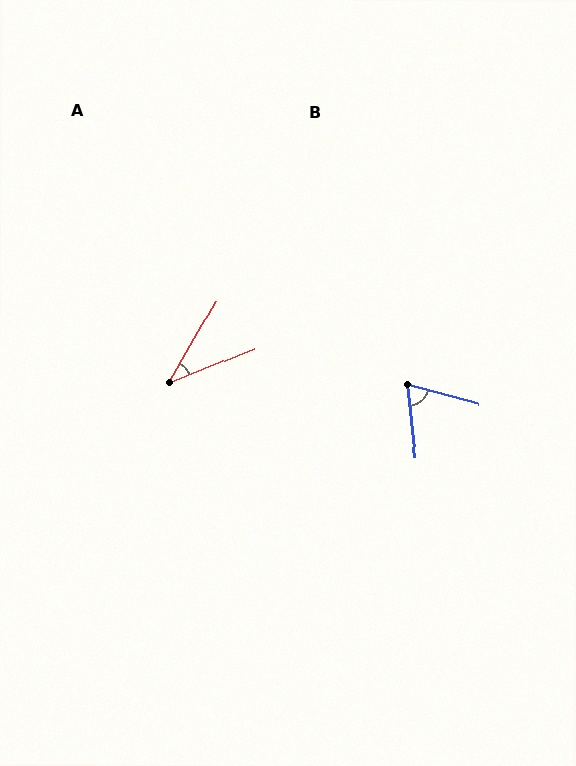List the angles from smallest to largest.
A (38°), B (68°).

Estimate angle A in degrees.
Approximately 38 degrees.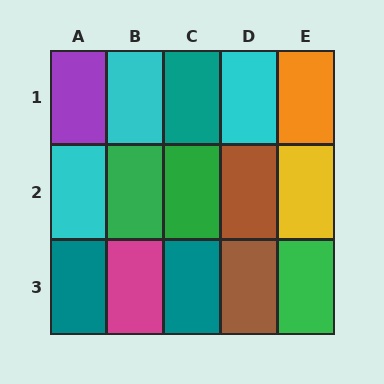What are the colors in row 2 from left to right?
Cyan, green, green, brown, yellow.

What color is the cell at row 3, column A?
Teal.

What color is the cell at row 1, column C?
Teal.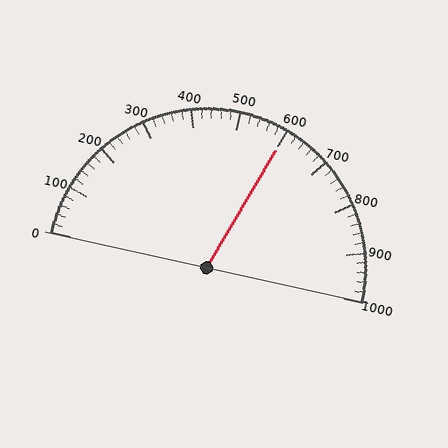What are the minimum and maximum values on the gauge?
The gauge ranges from 0 to 1000.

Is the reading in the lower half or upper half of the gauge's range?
The reading is in the upper half of the range (0 to 1000).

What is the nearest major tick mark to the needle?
The nearest major tick mark is 600.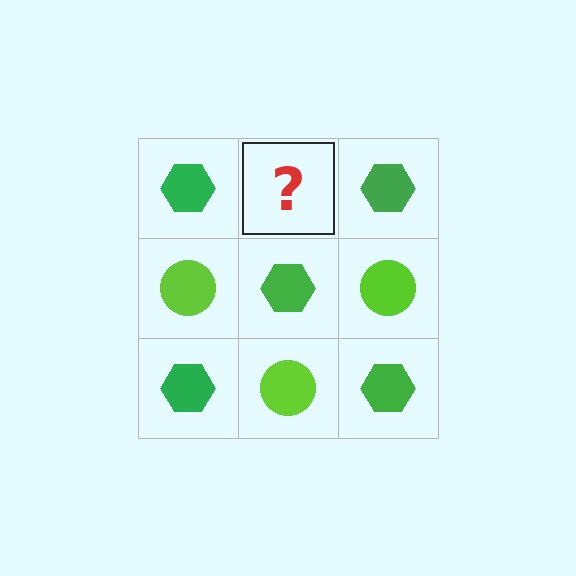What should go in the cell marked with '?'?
The missing cell should contain a lime circle.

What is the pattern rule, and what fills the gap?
The rule is that it alternates green hexagon and lime circle in a checkerboard pattern. The gap should be filled with a lime circle.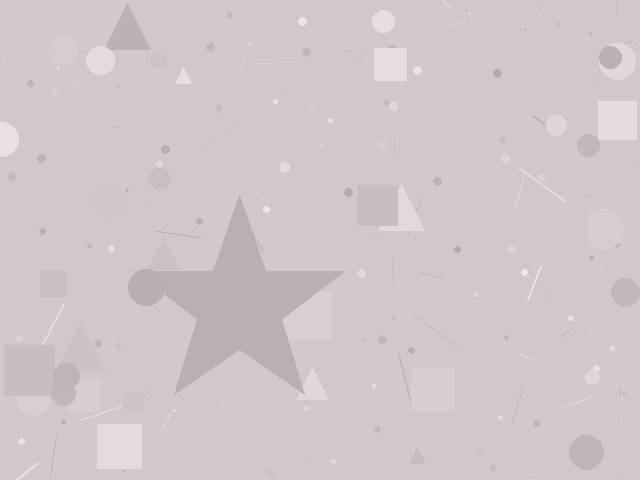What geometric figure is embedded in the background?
A star is embedded in the background.